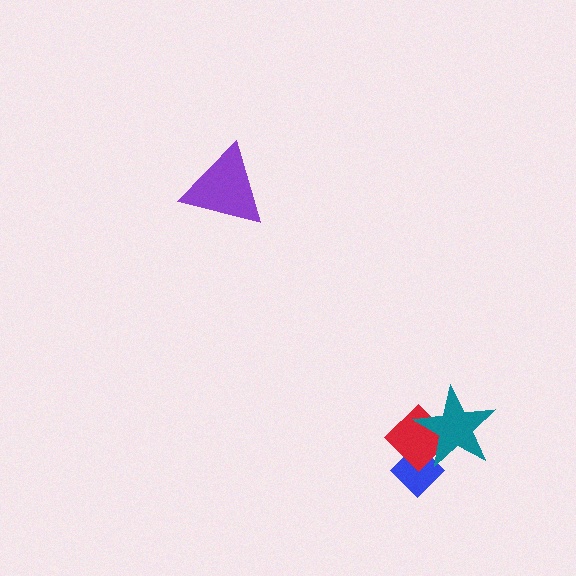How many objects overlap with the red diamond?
2 objects overlap with the red diamond.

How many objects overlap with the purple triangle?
0 objects overlap with the purple triangle.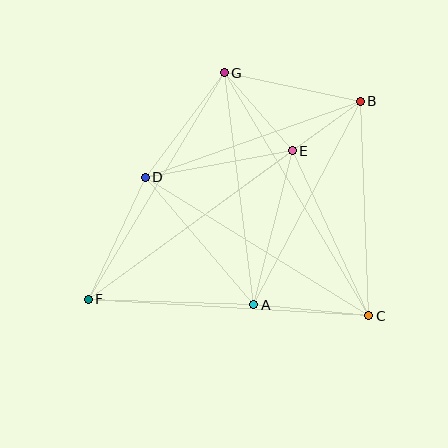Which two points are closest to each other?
Points B and E are closest to each other.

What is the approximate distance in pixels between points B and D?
The distance between B and D is approximately 228 pixels.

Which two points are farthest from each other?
Points B and F are farthest from each other.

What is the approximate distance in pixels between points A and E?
The distance between A and E is approximately 159 pixels.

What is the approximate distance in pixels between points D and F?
The distance between D and F is approximately 134 pixels.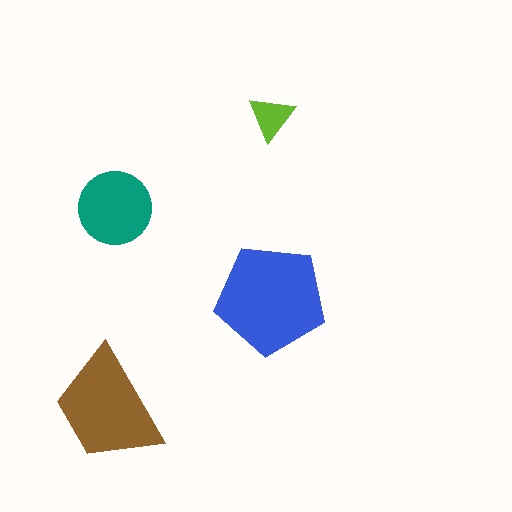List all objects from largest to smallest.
The blue pentagon, the brown trapezoid, the teal circle, the lime triangle.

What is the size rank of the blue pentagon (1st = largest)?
1st.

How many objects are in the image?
There are 4 objects in the image.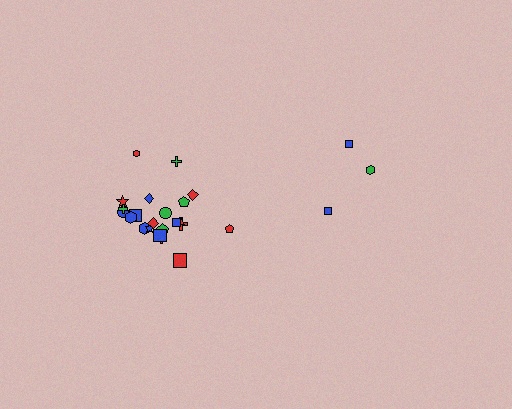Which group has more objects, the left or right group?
The left group.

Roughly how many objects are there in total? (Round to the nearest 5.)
Roughly 25 objects in total.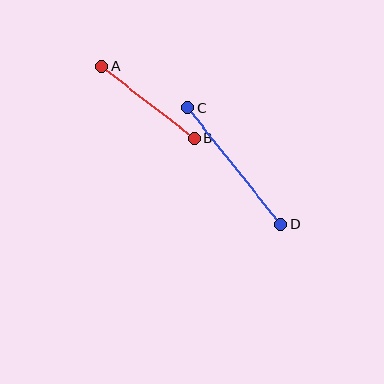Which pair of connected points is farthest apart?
Points C and D are farthest apart.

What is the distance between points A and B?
The distance is approximately 117 pixels.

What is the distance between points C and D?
The distance is approximately 149 pixels.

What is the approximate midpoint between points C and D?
The midpoint is at approximately (234, 166) pixels.